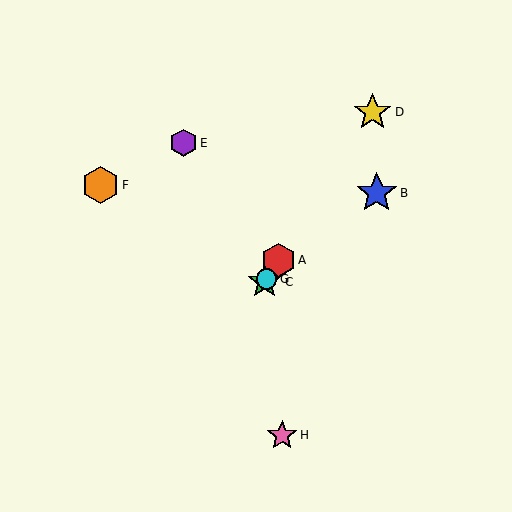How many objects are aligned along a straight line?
4 objects (A, C, D, G) are aligned along a straight line.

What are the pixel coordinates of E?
Object E is at (183, 143).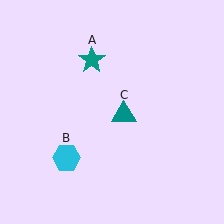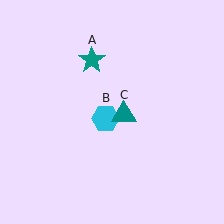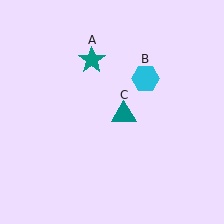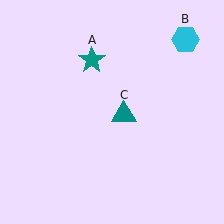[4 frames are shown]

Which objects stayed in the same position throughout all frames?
Teal star (object A) and teal triangle (object C) remained stationary.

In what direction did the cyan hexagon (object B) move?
The cyan hexagon (object B) moved up and to the right.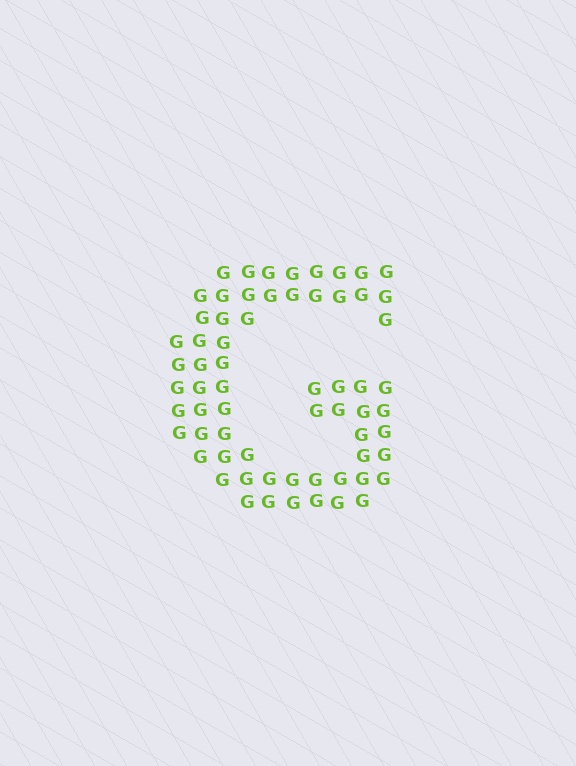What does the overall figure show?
The overall figure shows the letter G.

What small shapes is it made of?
It is made of small letter G's.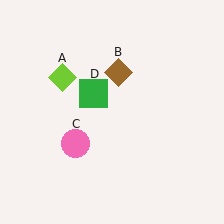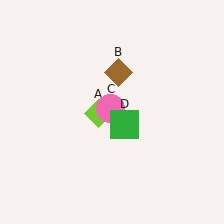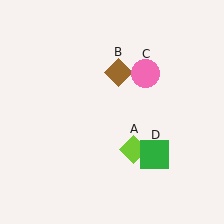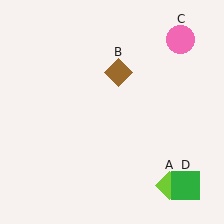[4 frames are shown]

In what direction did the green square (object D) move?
The green square (object D) moved down and to the right.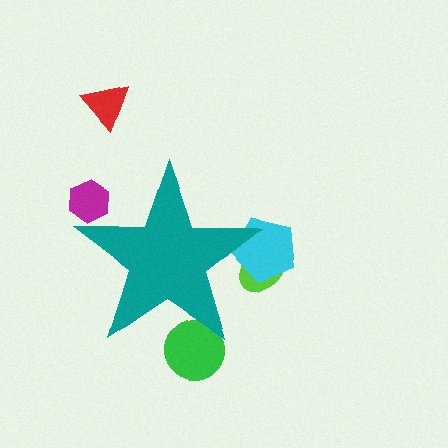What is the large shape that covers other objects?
A teal star.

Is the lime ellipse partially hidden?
Yes, the lime ellipse is partially hidden behind the teal star.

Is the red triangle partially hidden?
No, the red triangle is fully visible.